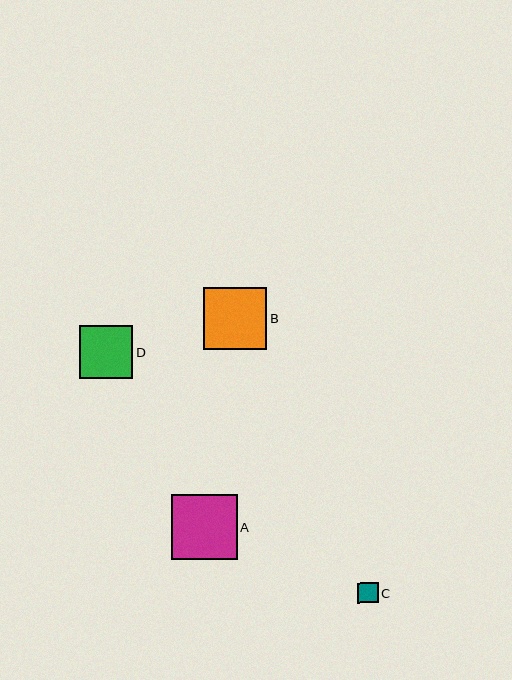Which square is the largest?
Square A is the largest with a size of approximately 66 pixels.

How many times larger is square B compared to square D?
Square B is approximately 1.2 times the size of square D.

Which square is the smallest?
Square C is the smallest with a size of approximately 20 pixels.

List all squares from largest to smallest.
From largest to smallest: A, B, D, C.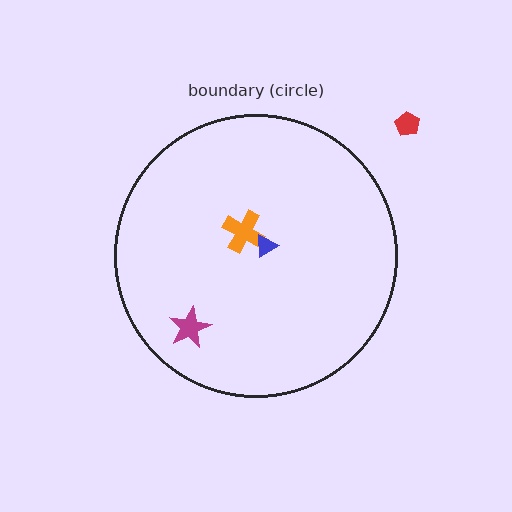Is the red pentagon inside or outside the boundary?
Outside.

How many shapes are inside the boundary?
3 inside, 1 outside.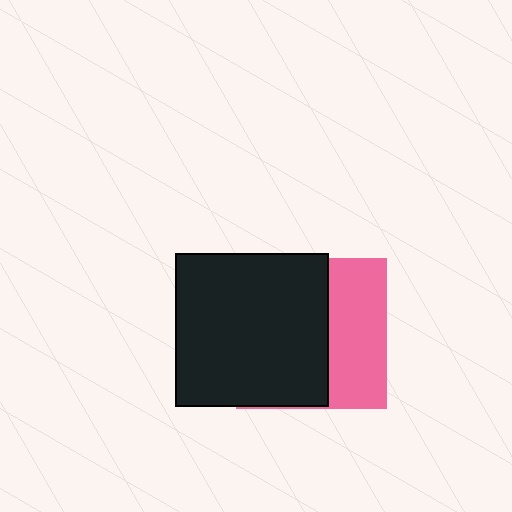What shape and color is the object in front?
The object in front is a black square.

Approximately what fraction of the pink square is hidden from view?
Roughly 61% of the pink square is hidden behind the black square.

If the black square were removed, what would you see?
You would see the complete pink square.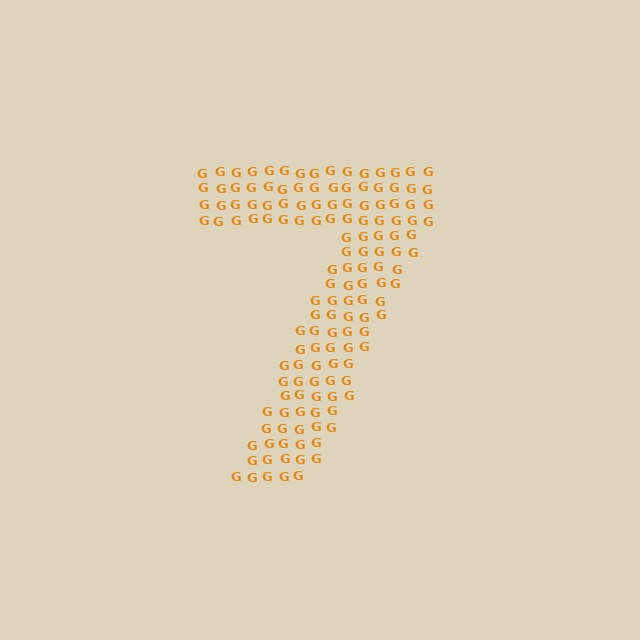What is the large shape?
The large shape is the digit 7.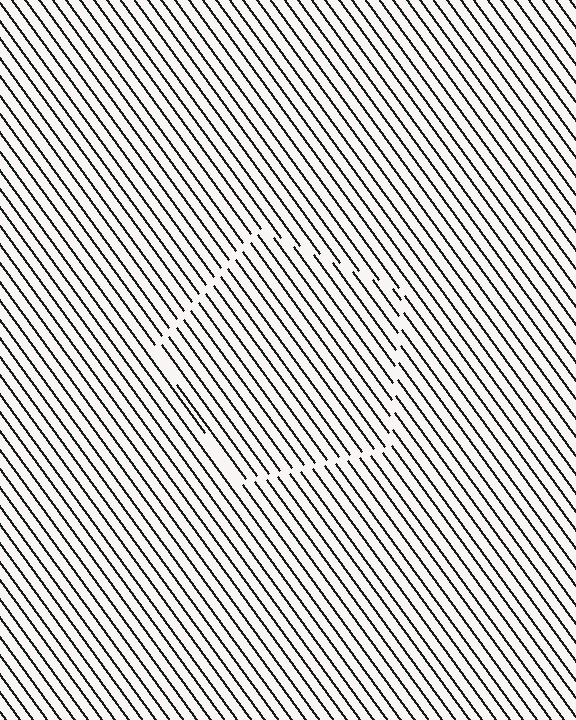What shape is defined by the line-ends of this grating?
An illusory pentagon. The interior of the shape contains the same grating, shifted by half a period — the contour is defined by the phase discontinuity where line-ends from the inner and outer gratings abut.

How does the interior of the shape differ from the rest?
The interior of the shape contains the same grating, shifted by half a period — the contour is defined by the phase discontinuity where line-ends from the inner and outer gratings abut.